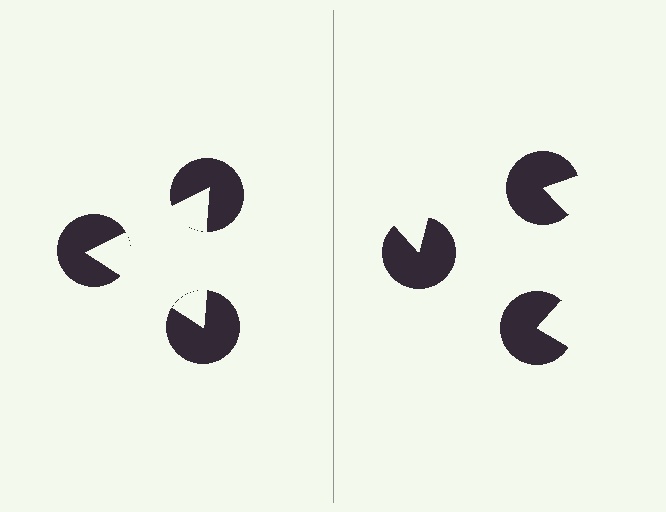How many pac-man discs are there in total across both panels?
6 — 3 on each side.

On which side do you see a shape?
An illusory triangle appears on the left side. On the right side the wedge cuts are rotated, so no coherent shape forms.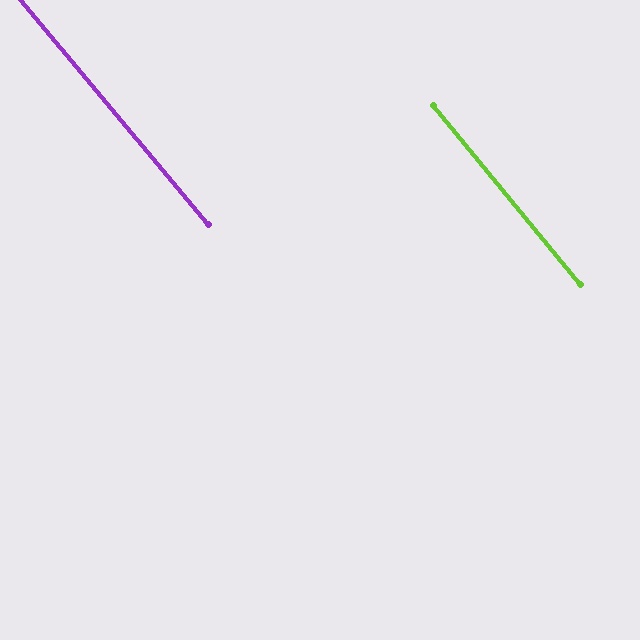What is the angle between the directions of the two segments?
Approximately 1 degree.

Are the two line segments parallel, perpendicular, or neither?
Parallel — their directions differ by only 0.6°.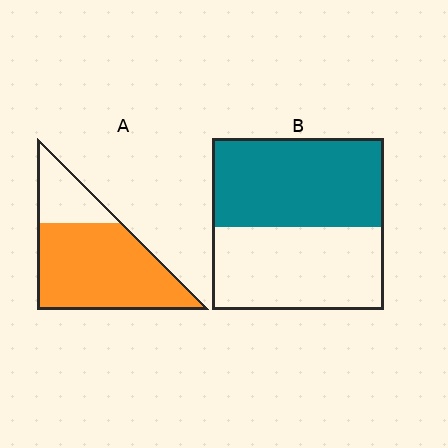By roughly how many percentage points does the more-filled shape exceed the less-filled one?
By roughly 25 percentage points (A over B).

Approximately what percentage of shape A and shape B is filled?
A is approximately 75% and B is approximately 50%.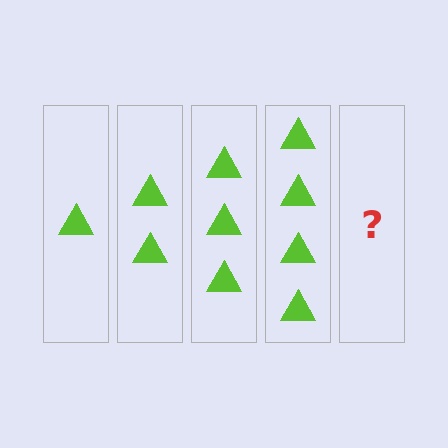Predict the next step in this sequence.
The next step is 5 triangles.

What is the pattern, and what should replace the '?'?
The pattern is that each step adds one more triangle. The '?' should be 5 triangles.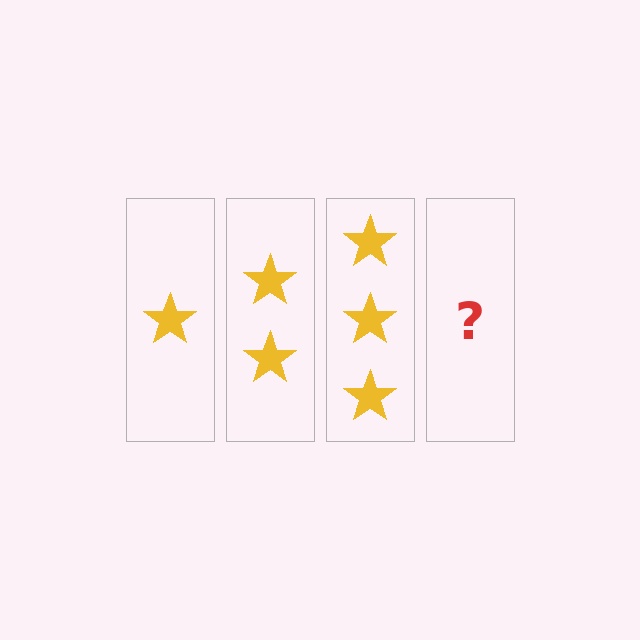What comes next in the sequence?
The next element should be 4 stars.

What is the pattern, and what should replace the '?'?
The pattern is that each step adds one more star. The '?' should be 4 stars.